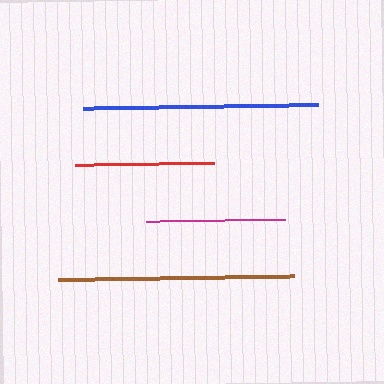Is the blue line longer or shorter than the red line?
The blue line is longer than the red line.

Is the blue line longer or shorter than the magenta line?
The blue line is longer than the magenta line.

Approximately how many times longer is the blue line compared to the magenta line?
The blue line is approximately 1.7 times the length of the magenta line.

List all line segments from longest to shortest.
From longest to shortest: brown, blue, magenta, red.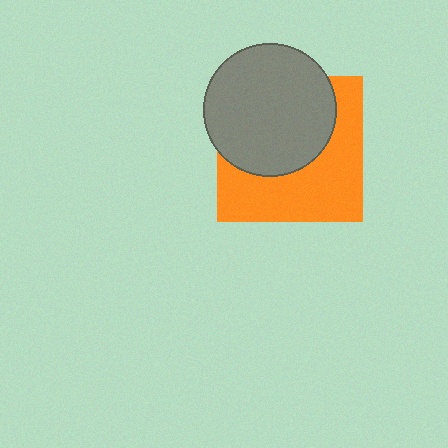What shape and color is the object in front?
The object in front is a gray circle.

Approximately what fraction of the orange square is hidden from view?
Roughly 50% of the orange square is hidden behind the gray circle.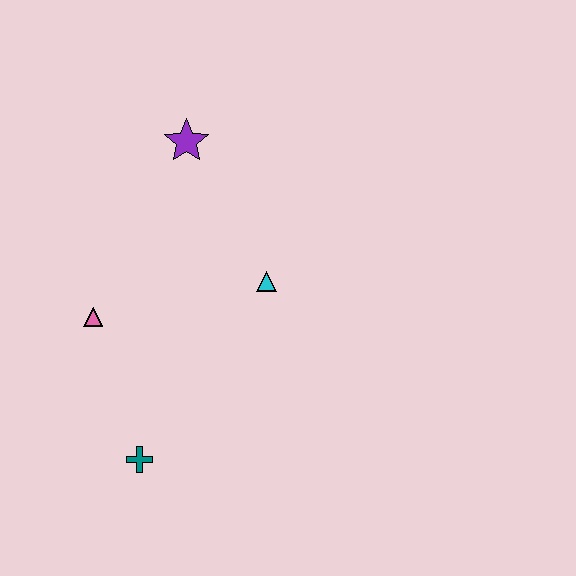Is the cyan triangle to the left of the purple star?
No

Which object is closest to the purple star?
The cyan triangle is closest to the purple star.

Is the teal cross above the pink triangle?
No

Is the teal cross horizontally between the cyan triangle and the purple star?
No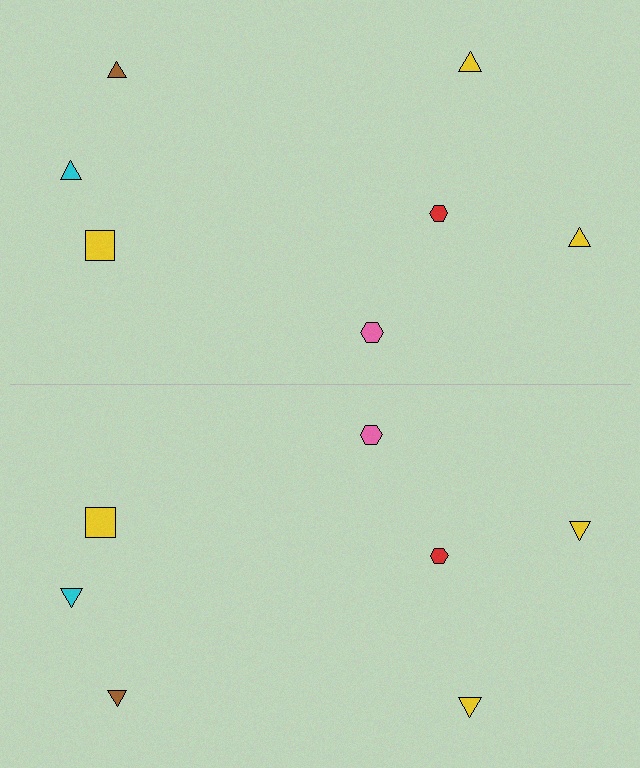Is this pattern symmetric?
Yes, this pattern has bilateral (reflection) symmetry.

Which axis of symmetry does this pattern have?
The pattern has a horizontal axis of symmetry running through the center of the image.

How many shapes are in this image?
There are 14 shapes in this image.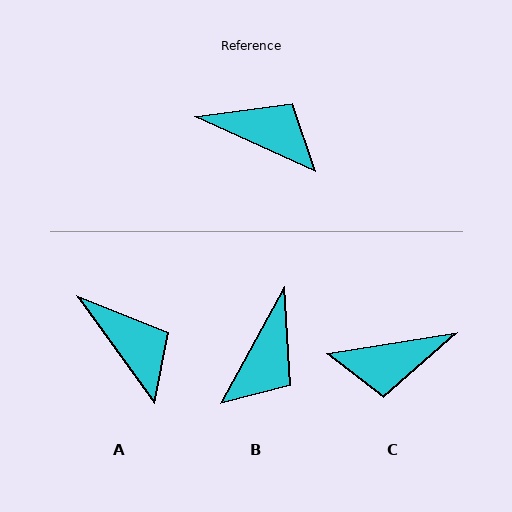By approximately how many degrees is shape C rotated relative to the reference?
Approximately 147 degrees clockwise.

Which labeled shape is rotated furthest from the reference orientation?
C, about 147 degrees away.